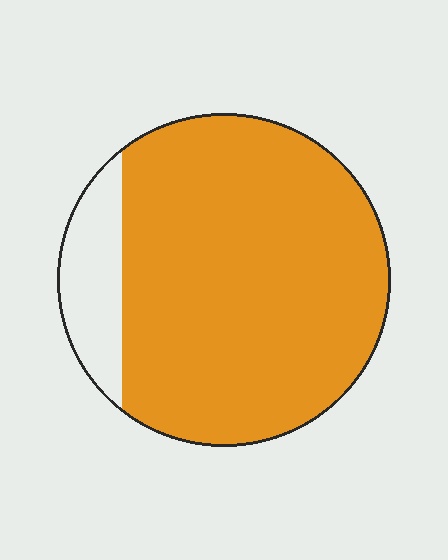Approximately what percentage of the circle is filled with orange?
Approximately 85%.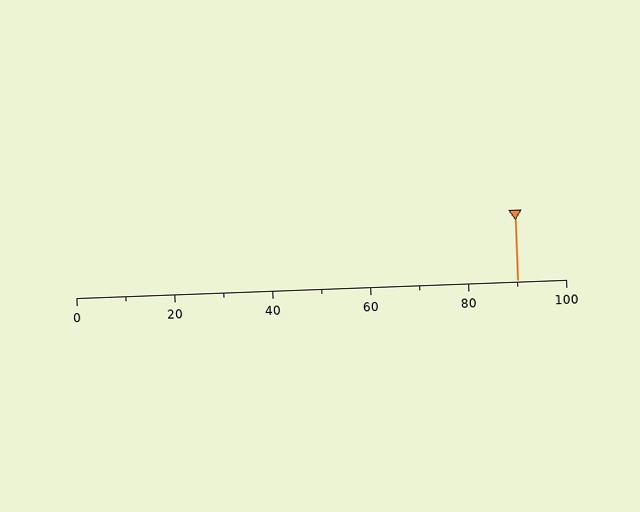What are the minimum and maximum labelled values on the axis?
The axis runs from 0 to 100.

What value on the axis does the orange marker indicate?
The marker indicates approximately 90.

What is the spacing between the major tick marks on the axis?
The major ticks are spaced 20 apart.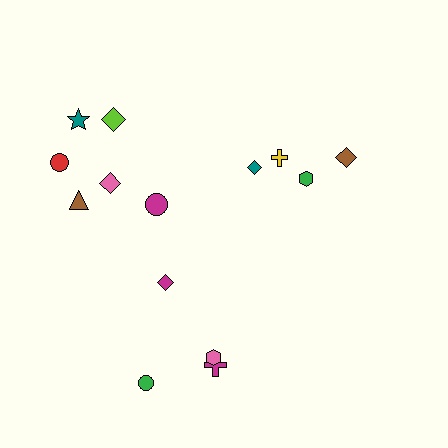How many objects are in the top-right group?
There are 4 objects.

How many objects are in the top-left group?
There are 6 objects.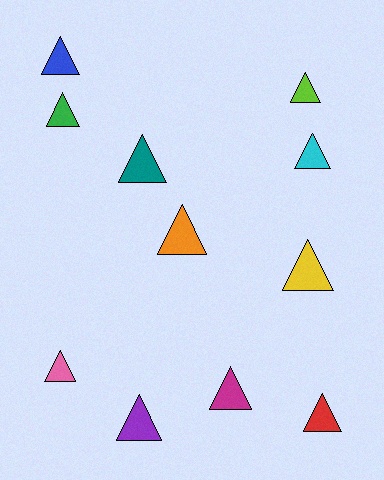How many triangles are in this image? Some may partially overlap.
There are 11 triangles.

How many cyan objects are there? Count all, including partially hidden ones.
There is 1 cyan object.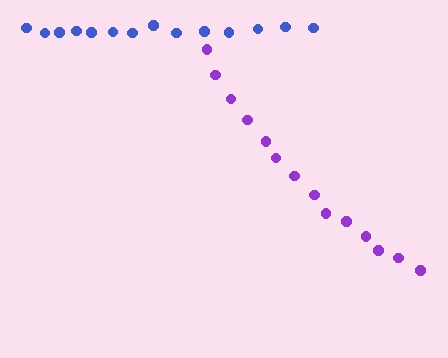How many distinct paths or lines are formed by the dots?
There are 2 distinct paths.